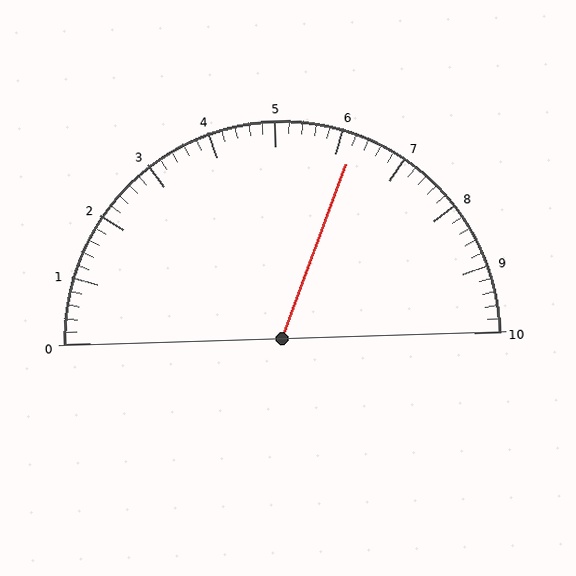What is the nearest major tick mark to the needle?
The nearest major tick mark is 6.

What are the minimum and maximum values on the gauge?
The gauge ranges from 0 to 10.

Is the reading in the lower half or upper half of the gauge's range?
The reading is in the upper half of the range (0 to 10).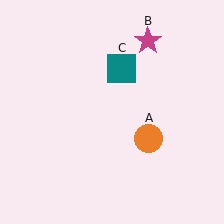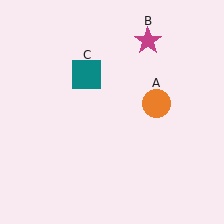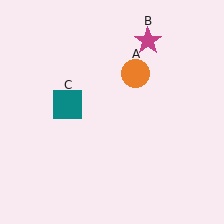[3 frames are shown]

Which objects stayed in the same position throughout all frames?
Magenta star (object B) remained stationary.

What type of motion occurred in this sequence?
The orange circle (object A), teal square (object C) rotated counterclockwise around the center of the scene.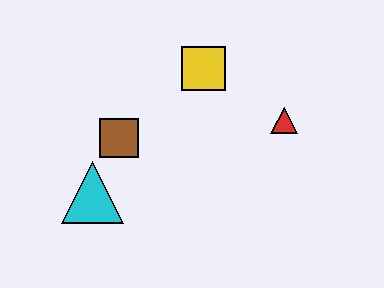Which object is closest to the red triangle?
The yellow square is closest to the red triangle.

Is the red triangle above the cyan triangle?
Yes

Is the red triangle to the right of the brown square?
Yes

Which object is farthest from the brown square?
The red triangle is farthest from the brown square.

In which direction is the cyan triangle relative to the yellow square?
The cyan triangle is below the yellow square.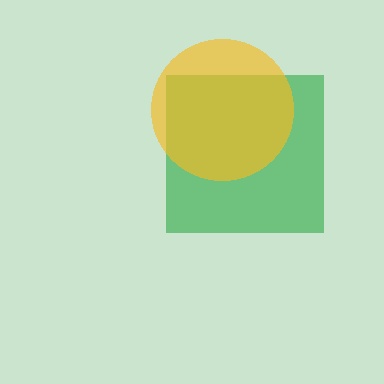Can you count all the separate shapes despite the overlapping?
Yes, there are 2 separate shapes.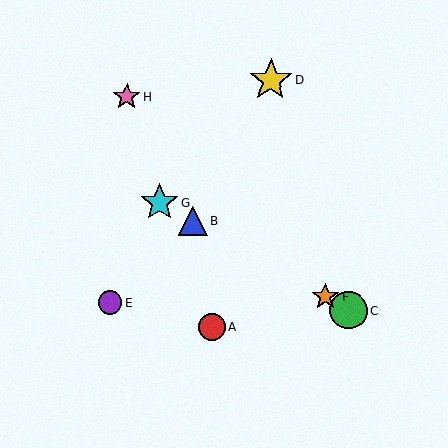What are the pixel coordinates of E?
Object E is at (110, 302).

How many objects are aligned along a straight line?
4 objects (B, C, F, G) are aligned along a straight line.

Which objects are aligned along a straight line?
Objects B, C, F, G are aligned along a straight line.